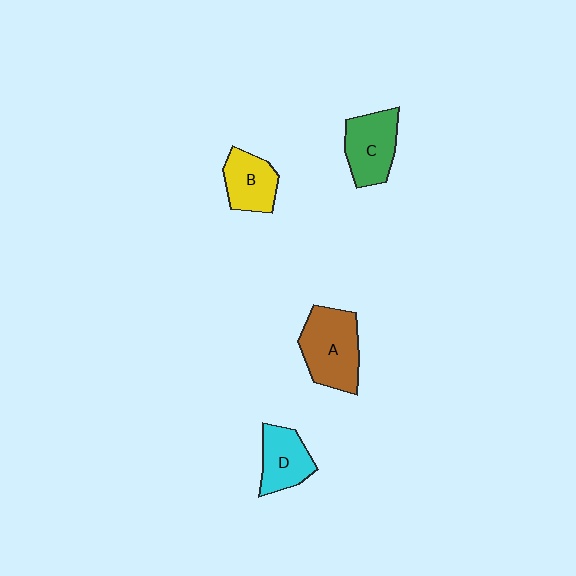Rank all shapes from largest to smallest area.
From largest to smallest: A (brown), C (green), D (cyan), B (yellow).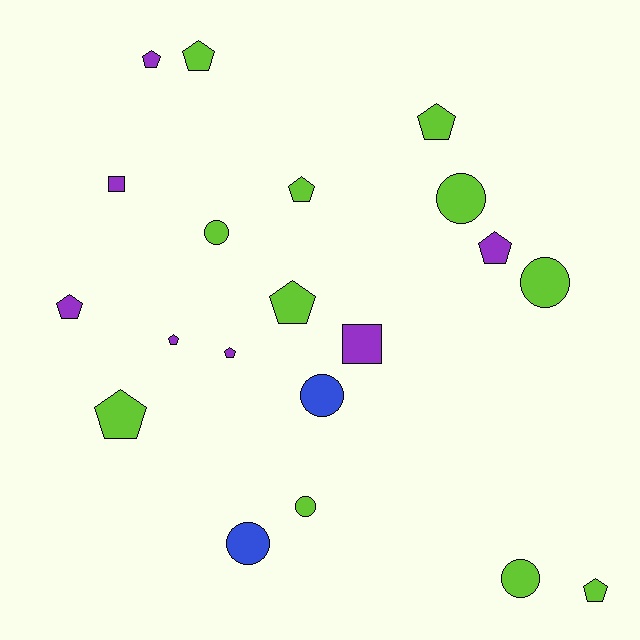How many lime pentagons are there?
There are 6 lime pentagons.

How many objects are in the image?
There are 20 objects.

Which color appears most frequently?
Lime, with 11 objects.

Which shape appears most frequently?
Pentagon, with 11 objects.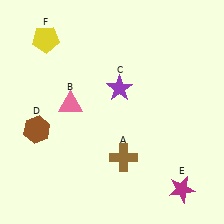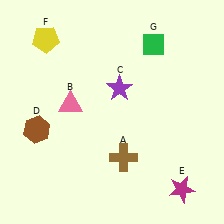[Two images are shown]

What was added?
A green diamond (G) was added in Image 2.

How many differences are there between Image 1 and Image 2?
There is 1 difference between the two images.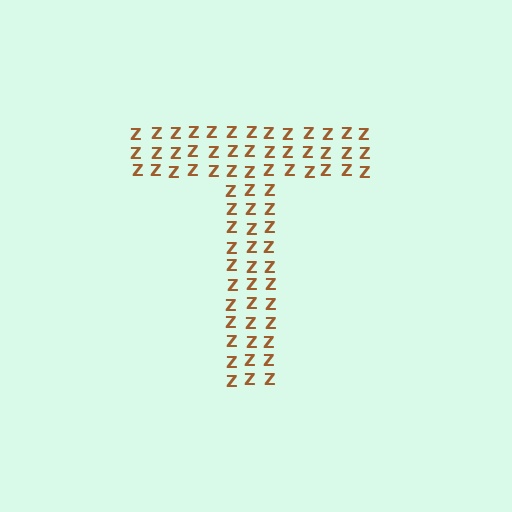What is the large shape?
The large shape is the letter T.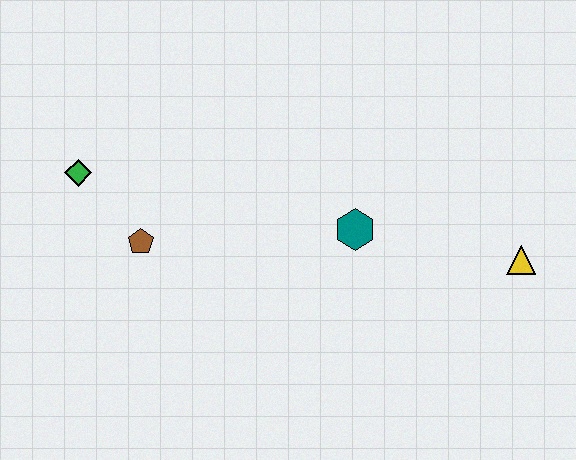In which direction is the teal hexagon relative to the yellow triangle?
The teal hexagon is to the left of the yellow triangle.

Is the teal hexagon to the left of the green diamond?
No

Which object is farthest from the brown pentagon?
The yellow triangle is farthest from the brown pentagon.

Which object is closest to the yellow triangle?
The teal hexagon is closest to the yellow triangle.